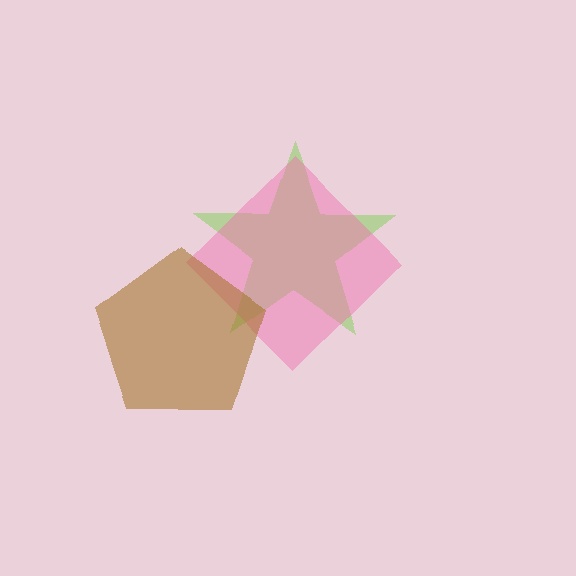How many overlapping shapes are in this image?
There are 3 overlapping shapes in the image.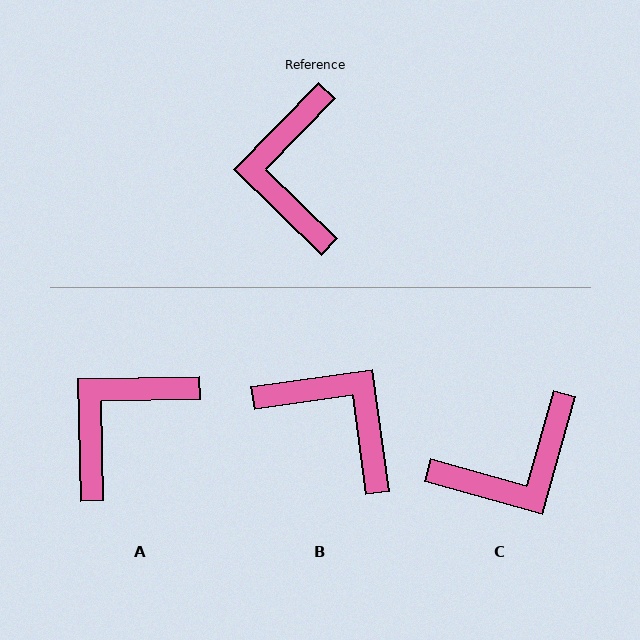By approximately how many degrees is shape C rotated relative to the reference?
Approximately 119 degrees counter-clockwise.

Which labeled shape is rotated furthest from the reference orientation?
B, about 128 degrees away.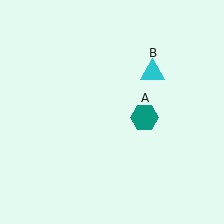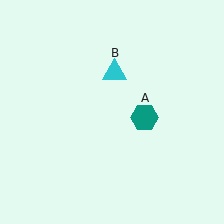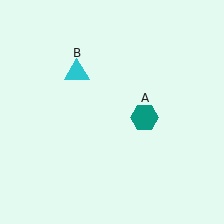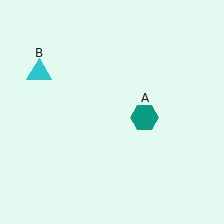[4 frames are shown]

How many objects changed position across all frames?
1 object changed position: cyan triangle (object B).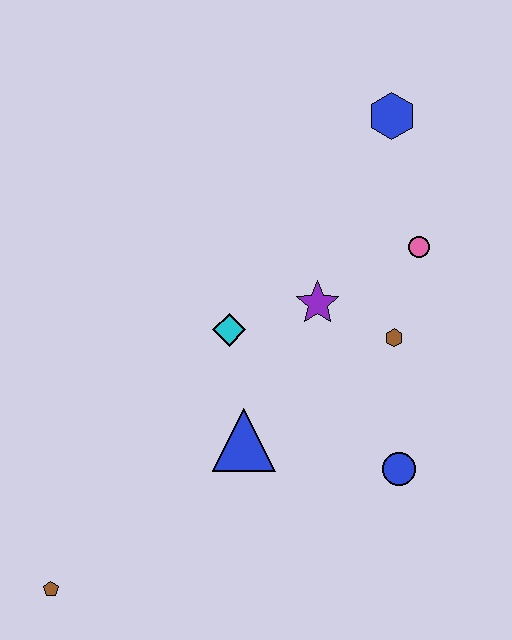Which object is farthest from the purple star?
The brown pentagon is farthest from the purple star.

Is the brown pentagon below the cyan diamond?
Yes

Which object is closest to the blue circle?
The brown hexagon is closest to the blue circle.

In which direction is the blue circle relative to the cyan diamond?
The blue circle is to the right of the cyan diamond.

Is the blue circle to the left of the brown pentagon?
No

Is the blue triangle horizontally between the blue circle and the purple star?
No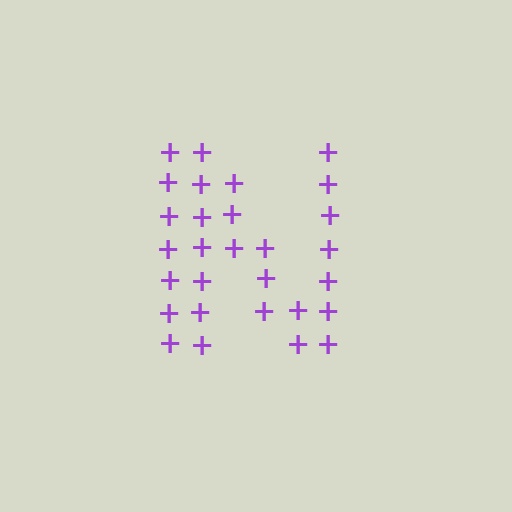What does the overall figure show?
The overall figure shows the letter N.